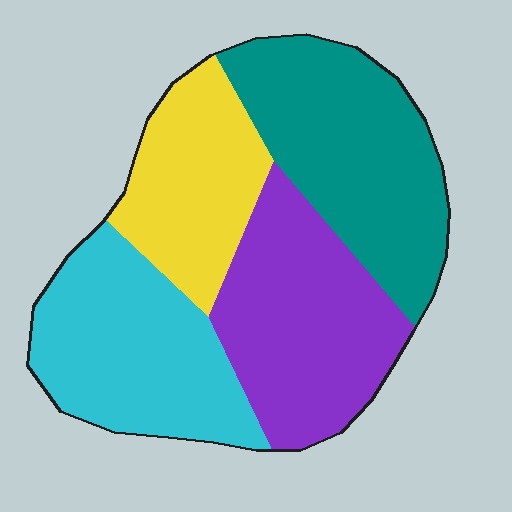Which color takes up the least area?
Yellow, at roughly 20%.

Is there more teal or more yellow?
Teal.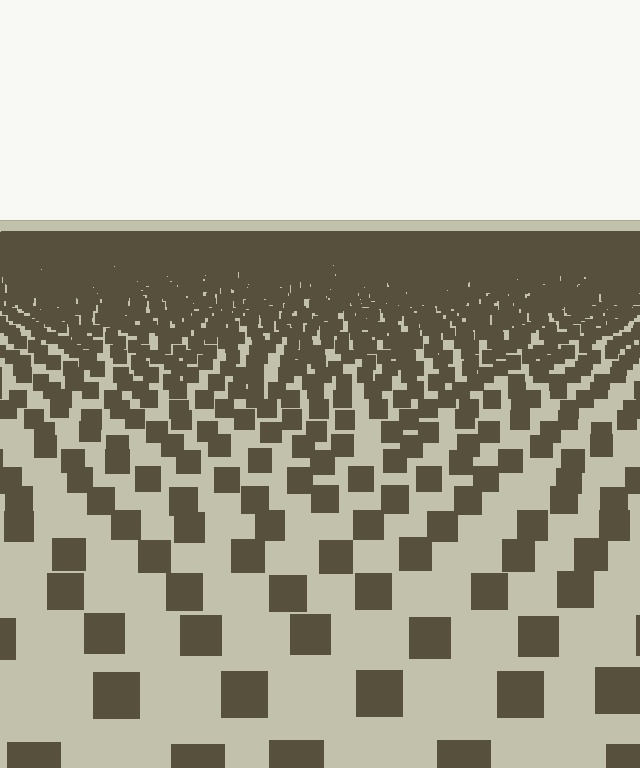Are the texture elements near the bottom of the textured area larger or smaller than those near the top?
Larger. Near the bottom, elements are closer to the viewer and appear at a bigger on-screen size.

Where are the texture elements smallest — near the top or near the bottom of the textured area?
Near the top.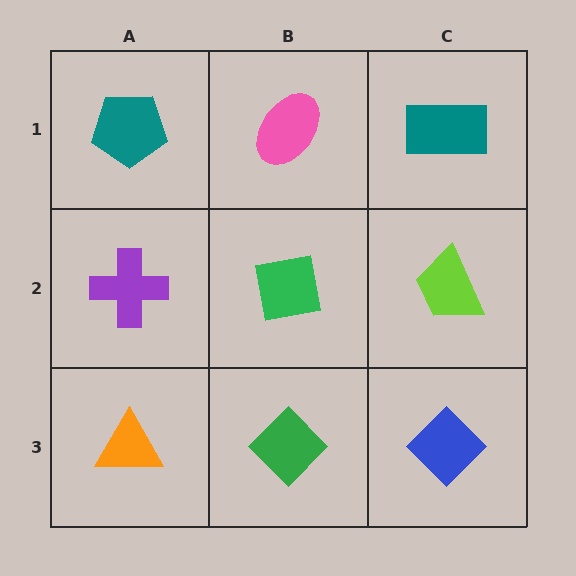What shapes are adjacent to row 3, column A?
A purple cross (row 2, column A), a green diamond (row 3, column B).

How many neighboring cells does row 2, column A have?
3.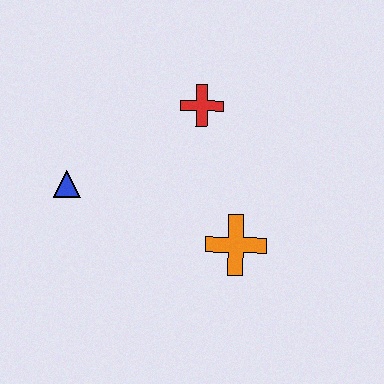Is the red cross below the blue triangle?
No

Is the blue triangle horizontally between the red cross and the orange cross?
No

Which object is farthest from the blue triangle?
The orange cross is farthest from the blue triangle.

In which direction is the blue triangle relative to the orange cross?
The blue triangle is to the left of the orange cross.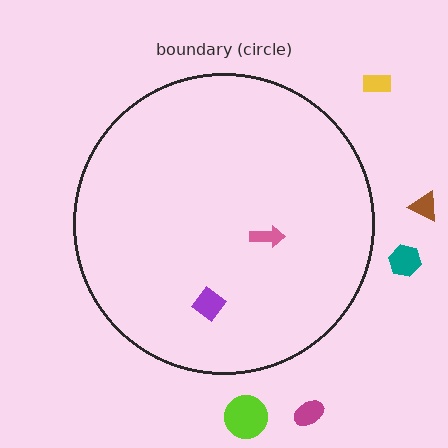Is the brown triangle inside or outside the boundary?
Outside.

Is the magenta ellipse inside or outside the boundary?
Outside.